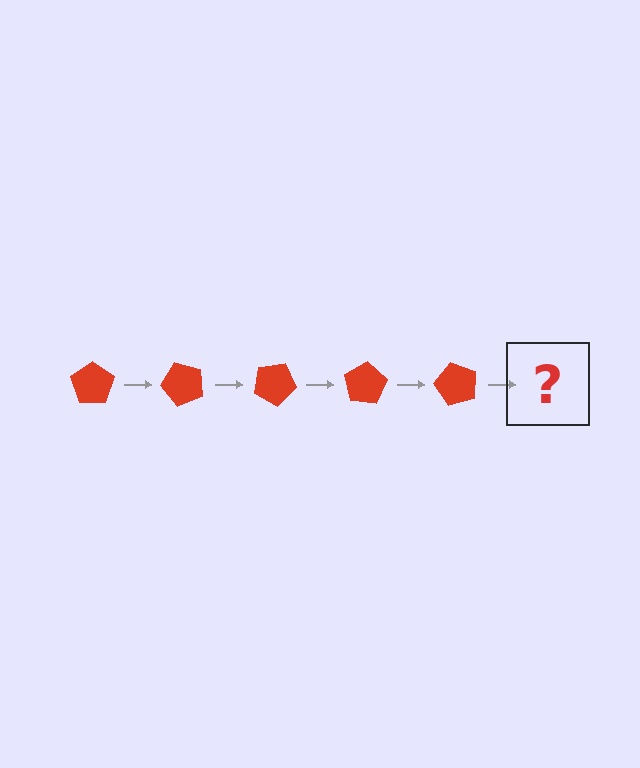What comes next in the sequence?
The next element should be a red pentagon rotated 250 degrees.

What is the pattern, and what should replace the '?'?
The pattern is that the pentagon rotates 50 degrees each step. The '?' should be a red pentagon rotated 250 degrees.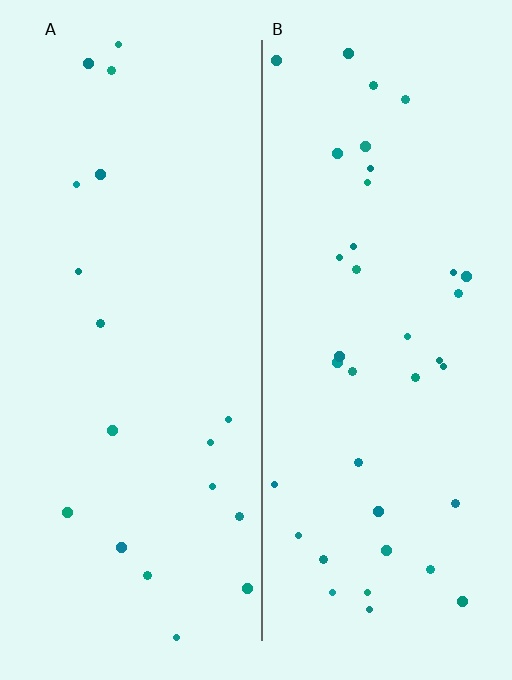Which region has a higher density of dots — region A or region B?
B (the right).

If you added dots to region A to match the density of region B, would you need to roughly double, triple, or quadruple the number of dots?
Approximately double.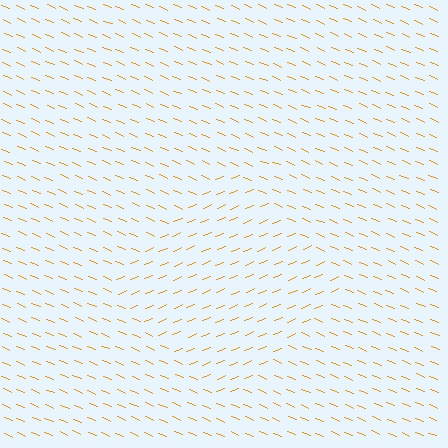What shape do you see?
I see a diamond.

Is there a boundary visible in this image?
Yes, there is a texture boundary formed by a change in line orientation.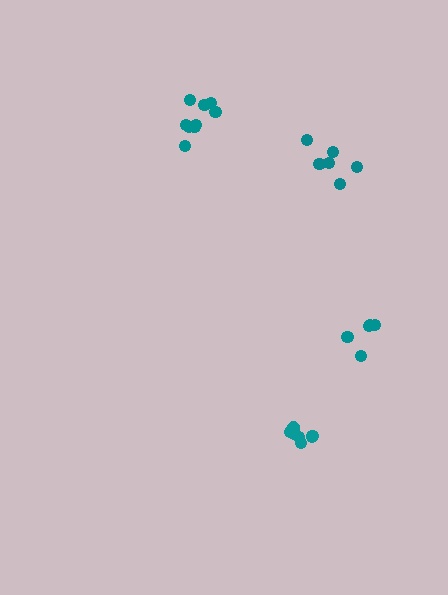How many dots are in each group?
Group 1: 5 dots, Group 2: 6 dots, Group 3: 9 dots, Group 4: 8 dots (28 total).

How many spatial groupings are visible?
There are 4 spatial groupings.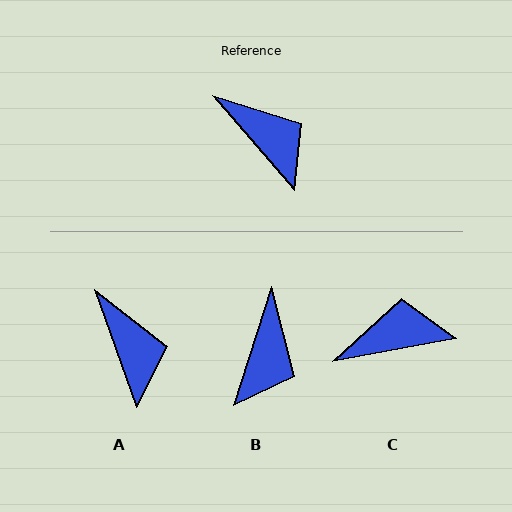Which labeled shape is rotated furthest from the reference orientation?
C, about 60 degrees away.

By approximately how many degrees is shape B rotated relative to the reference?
Approximately 59 degrees clockwise.